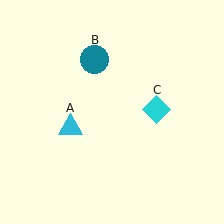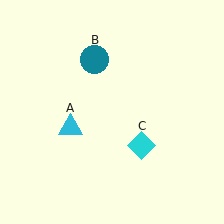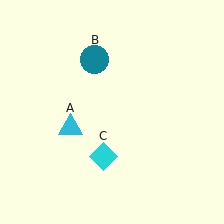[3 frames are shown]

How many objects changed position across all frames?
1 object changed position: cyan diamond (object C).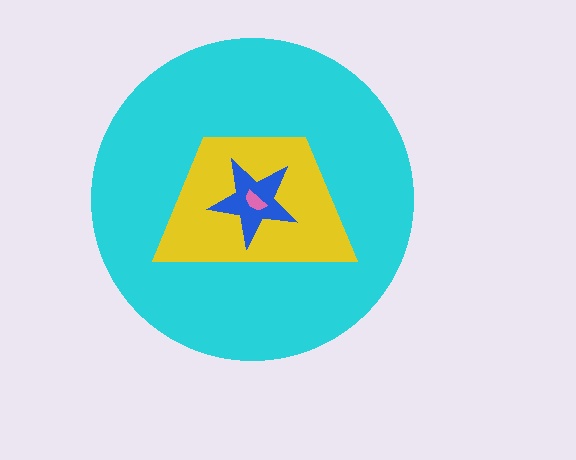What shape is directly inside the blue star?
The pink semicircle.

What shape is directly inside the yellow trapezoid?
The blue star.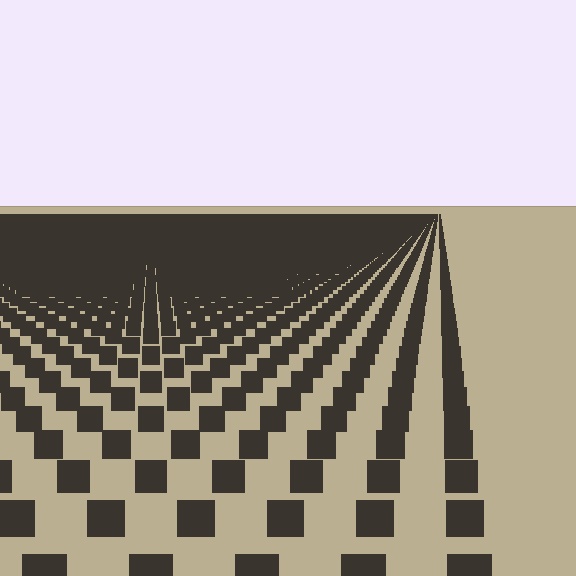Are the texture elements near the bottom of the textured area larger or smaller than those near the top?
Larger. Near the bottom, elements are closer to the viewer and appear at a bigger on-screen size.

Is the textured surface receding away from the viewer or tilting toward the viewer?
The surface is receding away from the viewer. Texture elements get smaller and denser toward the top.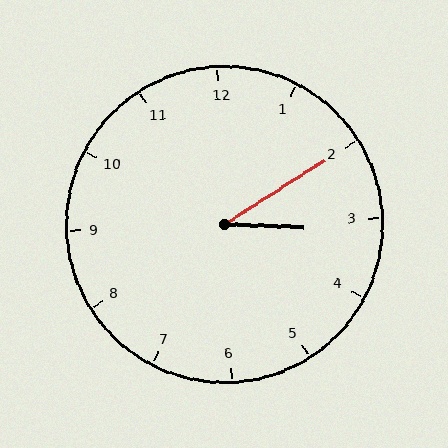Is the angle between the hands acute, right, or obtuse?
It is acute.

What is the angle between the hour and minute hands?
Approximately 35 degrees.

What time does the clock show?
3:10.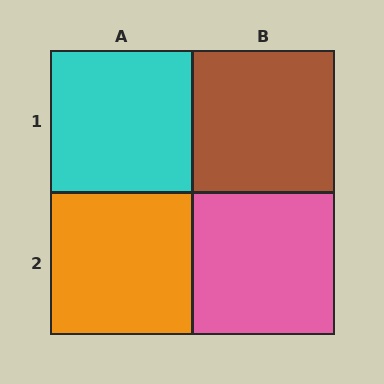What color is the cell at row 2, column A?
Orange.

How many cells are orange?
1 cell is orange.